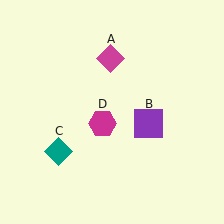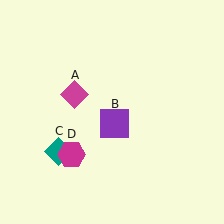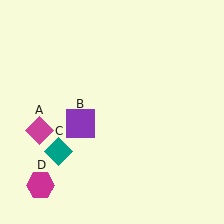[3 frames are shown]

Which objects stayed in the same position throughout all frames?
Teal diamond (object C) remained stationary.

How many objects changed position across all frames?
3 objects changed position: magenta diamond (object A), purple square (object B), magenta hexagon (object D).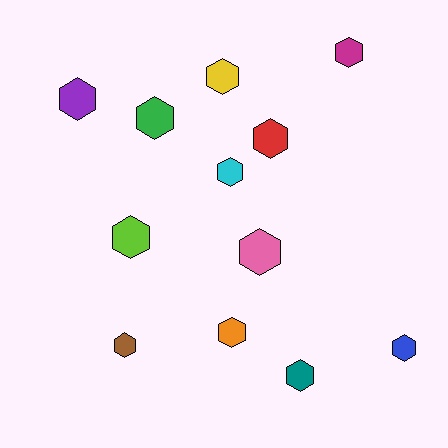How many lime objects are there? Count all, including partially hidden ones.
There is 1 lime object.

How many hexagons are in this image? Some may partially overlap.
There are 12 hexagons.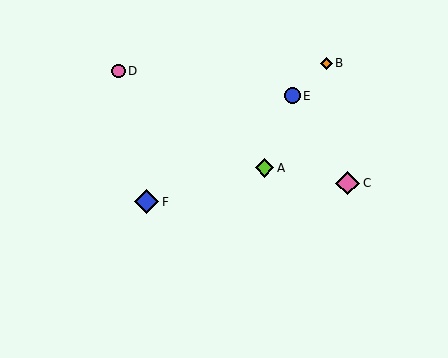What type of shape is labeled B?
Shape B is an orange diamond.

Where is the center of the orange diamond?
The center of the orange diamond is at (326, 63).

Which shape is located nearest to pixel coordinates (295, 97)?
The blue circle (labeled E) at (292, 96) is nearest to that location.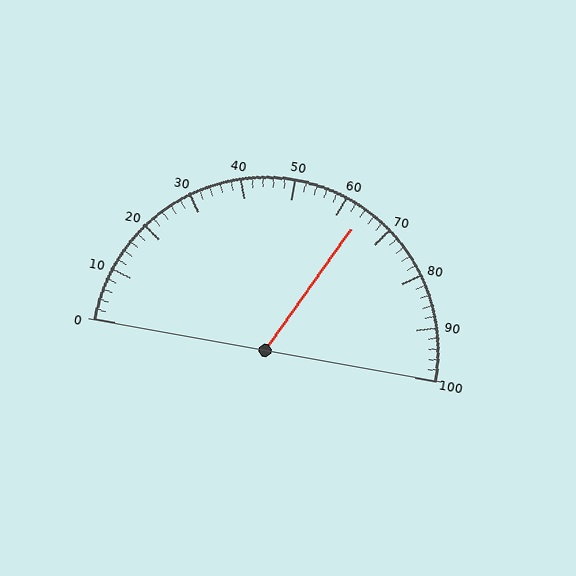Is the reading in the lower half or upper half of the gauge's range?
The reading is in the upper half of the range (0 to 100).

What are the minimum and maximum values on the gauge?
The gauge ranges from 0 to 100.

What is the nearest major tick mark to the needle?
The nearest major tick mark is 60.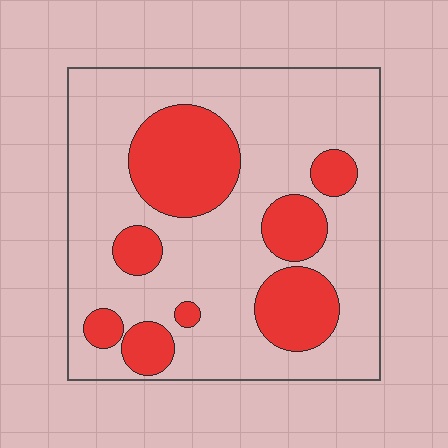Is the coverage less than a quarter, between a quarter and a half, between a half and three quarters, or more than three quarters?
Between a quarter and a half.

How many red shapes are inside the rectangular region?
8.